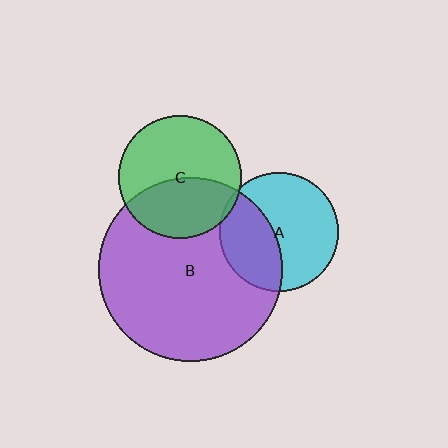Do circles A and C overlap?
Yes.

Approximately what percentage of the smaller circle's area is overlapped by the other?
Approximately 5%.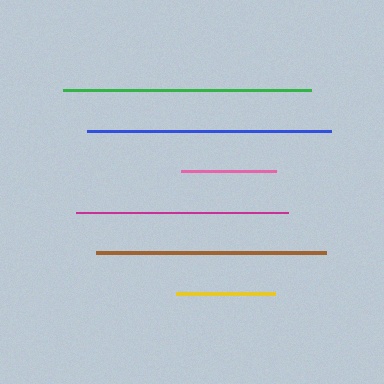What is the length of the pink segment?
The pink segment is approximately 95 pixels long.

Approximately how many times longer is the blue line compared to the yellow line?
The blue line is approximately 2.5 times the length of the yellow line.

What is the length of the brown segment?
The brown segment is approximately 230 pixels long.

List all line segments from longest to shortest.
From longest to shortest: green, blue, brown, magenta, yellow, pink.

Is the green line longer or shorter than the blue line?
The green line is longer than the blue line.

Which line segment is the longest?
The green line is the longest at approximately 247 pixels.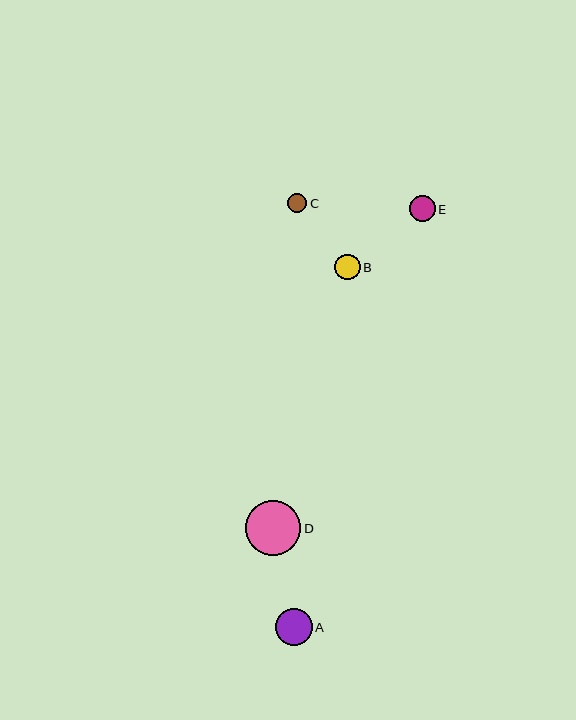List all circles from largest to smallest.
From largest to smallest: D, A, E, B, C.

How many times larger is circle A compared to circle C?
Circle A is approximately 1.9 times the size of circle C.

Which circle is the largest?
Circle D is the largest with a size of approximately 56 pixels.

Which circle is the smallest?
Circle C is the smallest with a size of approximately 19 pixels.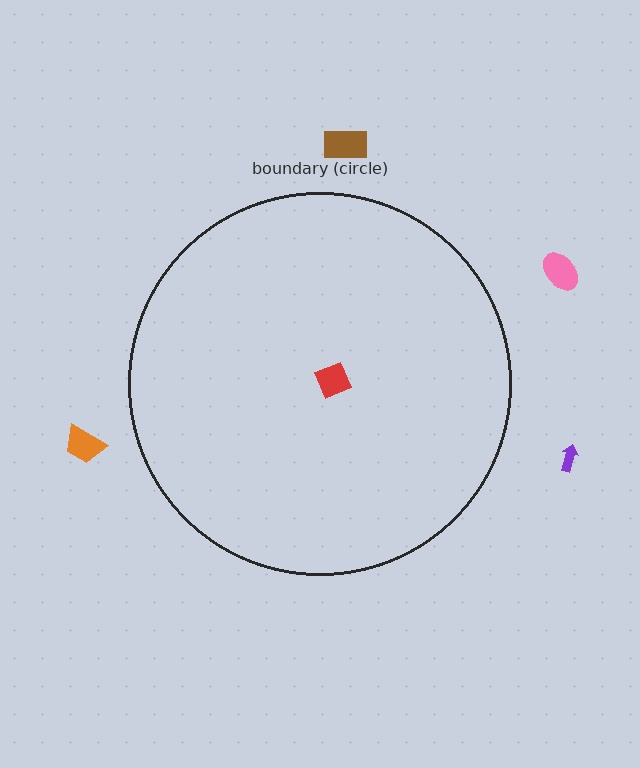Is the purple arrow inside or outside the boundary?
Outside.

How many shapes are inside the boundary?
1 inside, 4 outside.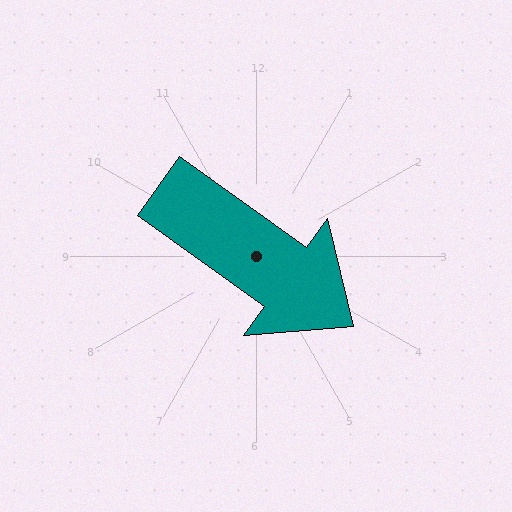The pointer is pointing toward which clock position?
Roughly 4 o'clock.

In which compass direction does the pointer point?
Southeast.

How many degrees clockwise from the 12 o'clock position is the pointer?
Approximately 126 degrees.